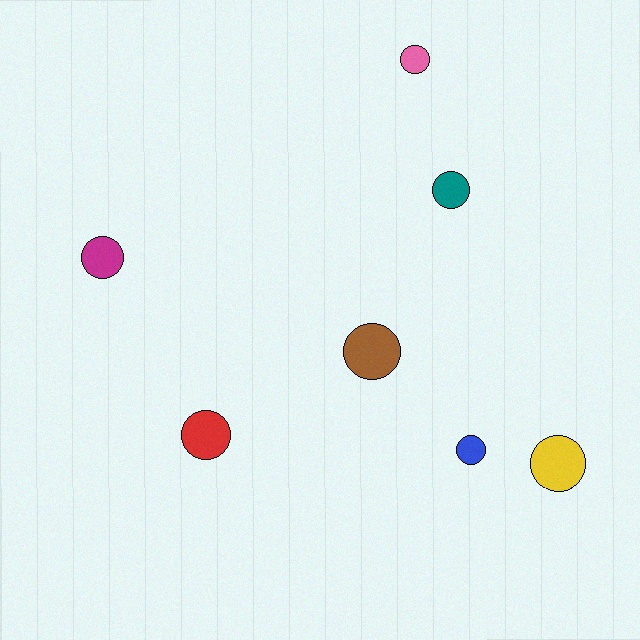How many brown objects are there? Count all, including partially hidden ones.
There is 1 brown object.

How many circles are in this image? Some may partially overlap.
There are 7 circles.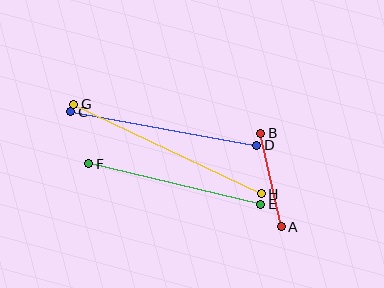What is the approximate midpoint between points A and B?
The midpoint is at approximately (271, 180) pixels.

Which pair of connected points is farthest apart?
Points G and H are farthest apart.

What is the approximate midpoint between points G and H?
The midpoint is at approximately (167, 149) pixels.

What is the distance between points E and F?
The distance is approximately 177 pixels.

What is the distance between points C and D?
The distance is approximately 189 pixels.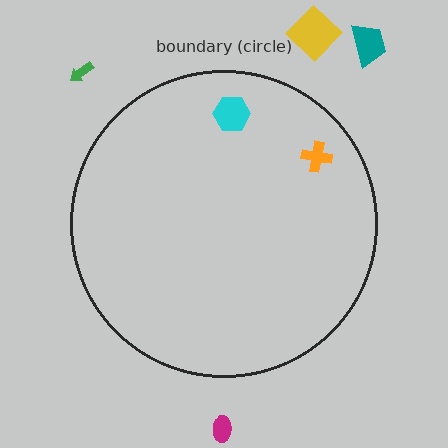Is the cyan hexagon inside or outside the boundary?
Inside.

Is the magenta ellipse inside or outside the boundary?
Outside.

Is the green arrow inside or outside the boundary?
Outside.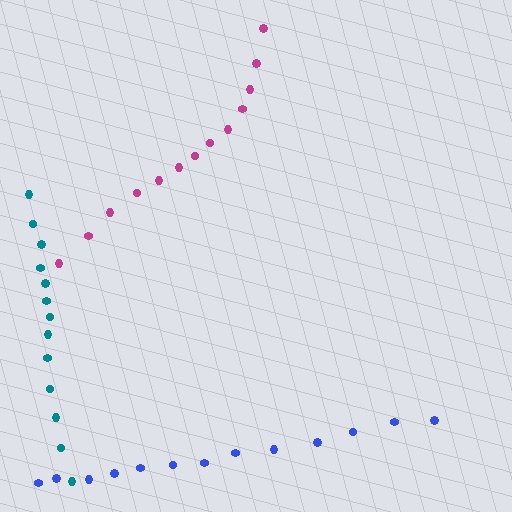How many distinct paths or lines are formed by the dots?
There are 3 distinct paths.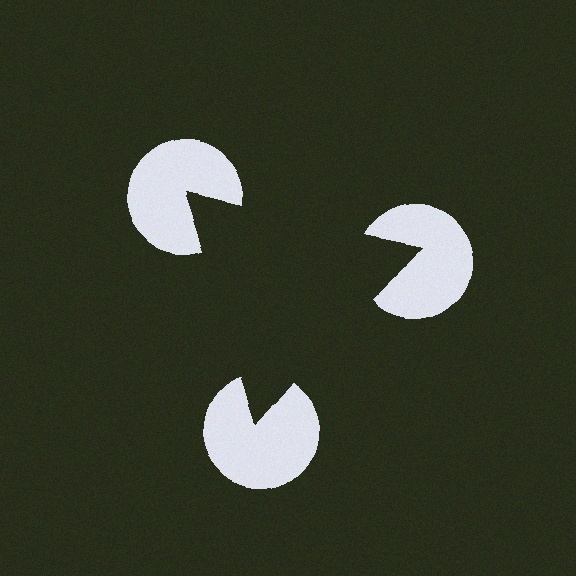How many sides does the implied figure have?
3 sides.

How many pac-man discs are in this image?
There are 3 — one at each vertex of the illusory triangle.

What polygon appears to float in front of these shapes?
An illusory triangle — its edges are inferred from the aligned wedge cuts in the pac-man discs, not physically drawn.